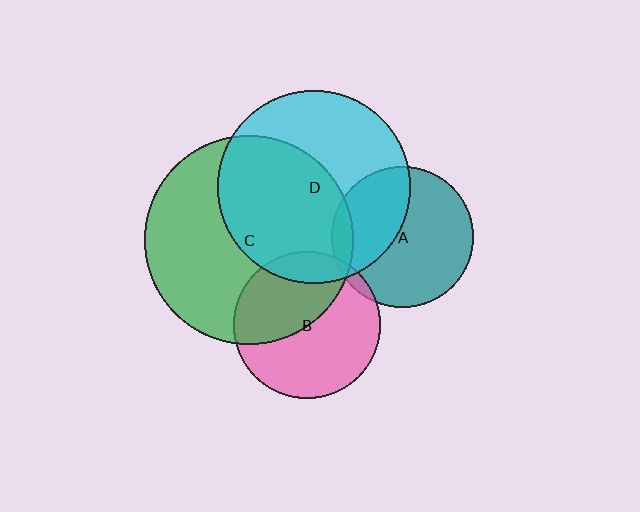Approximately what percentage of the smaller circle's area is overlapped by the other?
Approximately 10%.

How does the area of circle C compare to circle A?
Approximately 2.2 times.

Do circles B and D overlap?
Yes.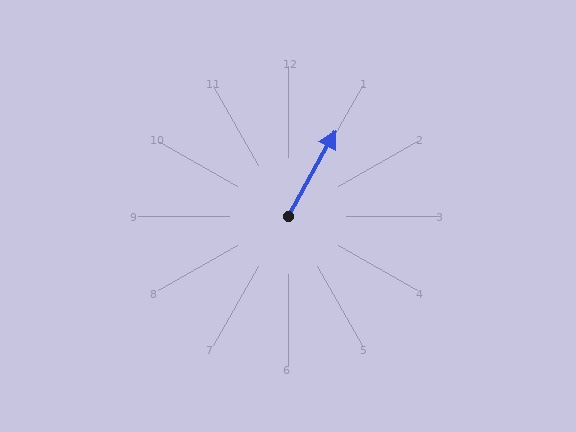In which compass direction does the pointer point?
Northeast.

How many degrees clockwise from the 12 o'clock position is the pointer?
Approximately 29 degrees.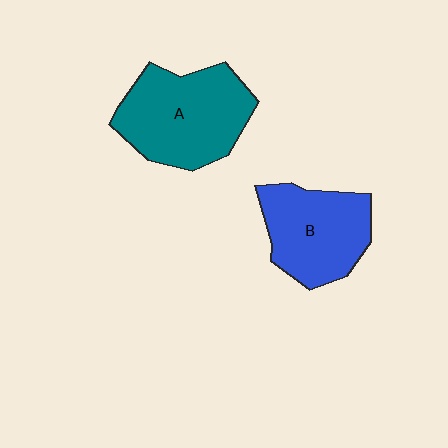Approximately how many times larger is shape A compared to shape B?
Approximately 1.2 times.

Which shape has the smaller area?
Shape B (blue).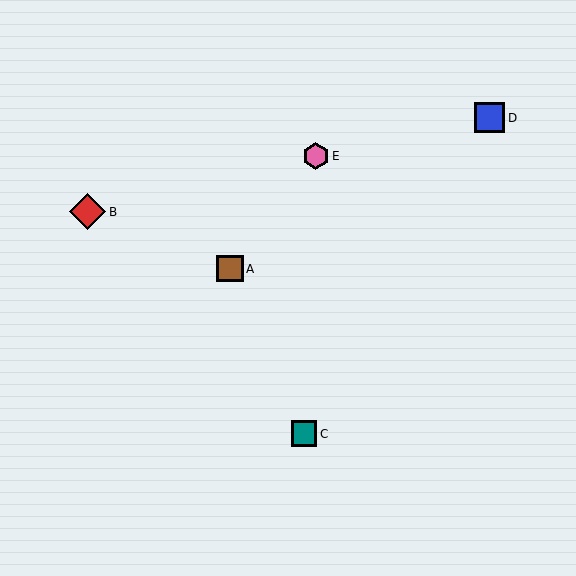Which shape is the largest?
The red diamond (labeled B) is the largest.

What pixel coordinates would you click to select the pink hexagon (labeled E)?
Click at (316, 156) to select the pink hexagon E.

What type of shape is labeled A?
Shape A is a brown square.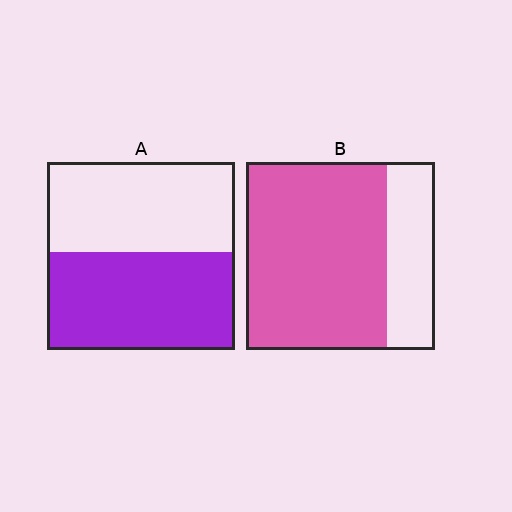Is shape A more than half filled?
Roughly half.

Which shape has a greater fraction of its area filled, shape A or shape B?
Shape B.